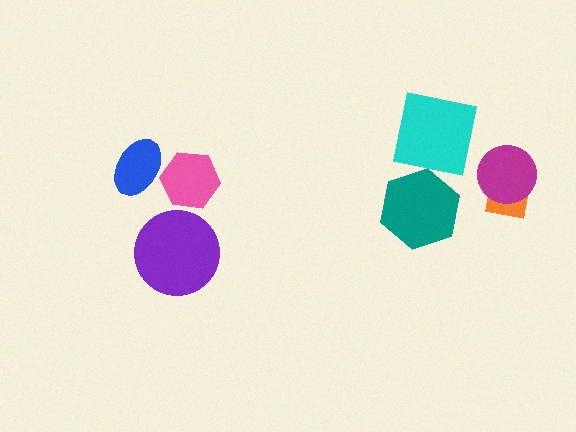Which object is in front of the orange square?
The magenta circle is in front of the orange square.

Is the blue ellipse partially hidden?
Yes, it is partially covered by another shape.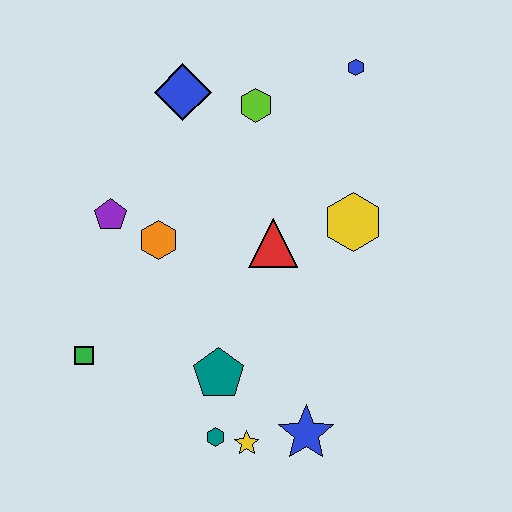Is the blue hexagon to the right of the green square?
Yes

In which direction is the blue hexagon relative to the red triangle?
The blue hexagon is above the red triangle.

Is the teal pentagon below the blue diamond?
Yes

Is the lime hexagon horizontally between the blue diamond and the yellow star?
No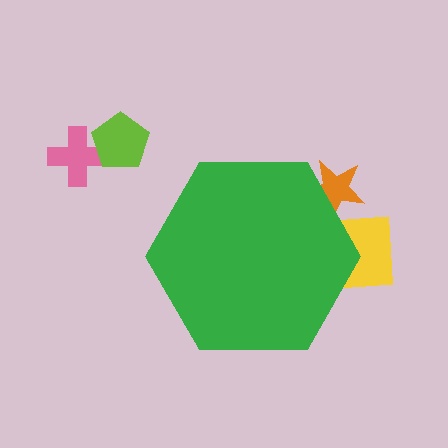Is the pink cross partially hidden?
No, the pink cross is fully visible.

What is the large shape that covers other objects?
A green hexagon.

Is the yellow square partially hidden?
Yes, the yellow square is partially hidden behind the green hexagon.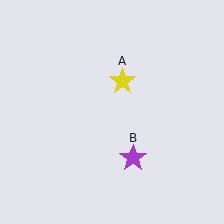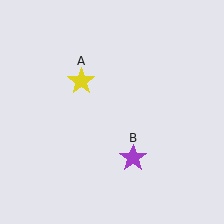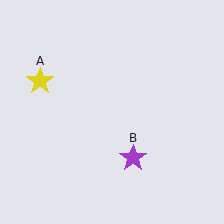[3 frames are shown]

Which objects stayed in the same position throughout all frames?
Purple star (object B) remained stationary.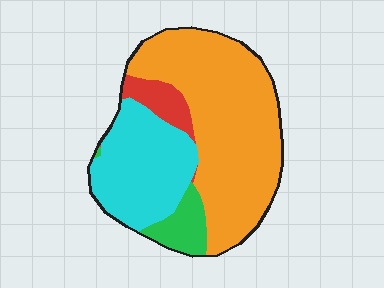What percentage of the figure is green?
Green covers 8% of the figure.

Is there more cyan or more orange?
Orange.